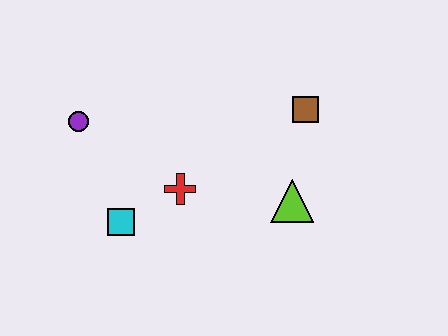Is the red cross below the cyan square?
No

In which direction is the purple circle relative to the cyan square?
The purple circle is above the cyan square.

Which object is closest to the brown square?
The lime triangle is closest to the brown square.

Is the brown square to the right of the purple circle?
Yes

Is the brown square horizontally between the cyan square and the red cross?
No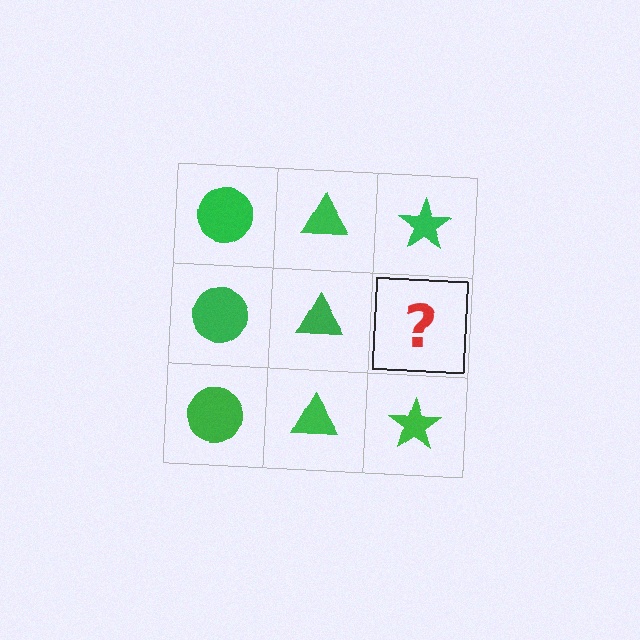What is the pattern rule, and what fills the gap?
The rule is that each column has a consistent shape. The gap should be filled with a green star.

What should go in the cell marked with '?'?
The missing cell should contain a green star.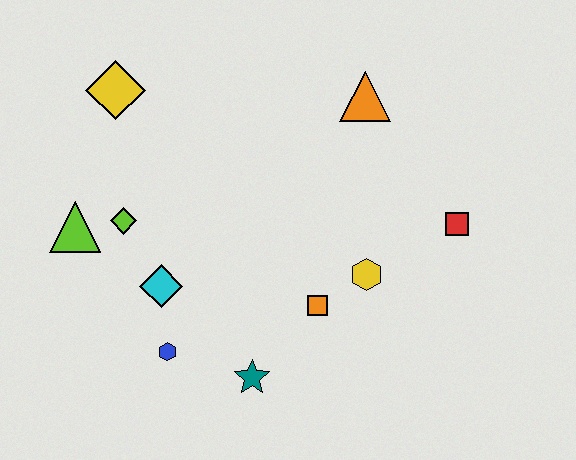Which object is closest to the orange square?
The yellow hexagon is closest to the orange square.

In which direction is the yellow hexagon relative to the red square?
The yellow hexagon is to the left of the red square.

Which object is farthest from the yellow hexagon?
The yellow diamond is farthest from the yellow hexagon.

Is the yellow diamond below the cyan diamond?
No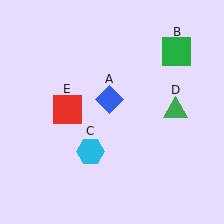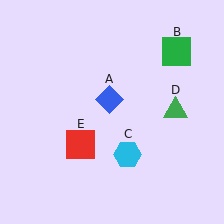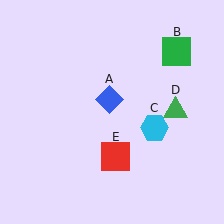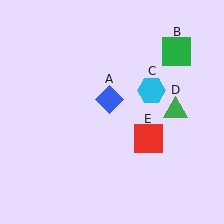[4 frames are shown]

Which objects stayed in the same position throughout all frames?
Blue diamond (object A) and green square (object B) and green triangle (object D) remained stationary.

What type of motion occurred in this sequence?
The cyan hexagon (object C), red square (object E) rotated counterclockwise around the center of the scene.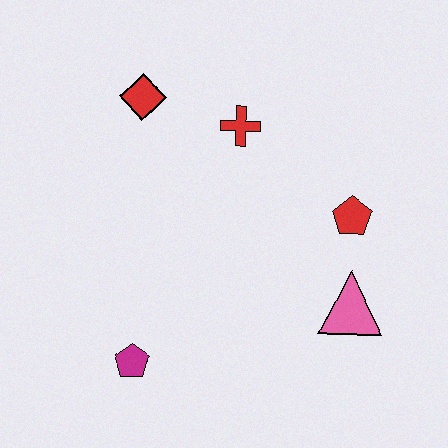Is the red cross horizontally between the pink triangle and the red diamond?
Yes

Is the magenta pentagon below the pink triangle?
Yes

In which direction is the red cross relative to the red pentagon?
The red cross is to the left of the red pentagon.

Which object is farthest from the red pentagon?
The magenta pentagon is farthest from the red pentagon.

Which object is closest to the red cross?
The red diamond is closest to the red cross.